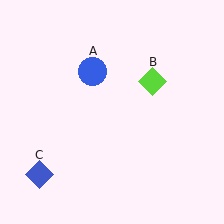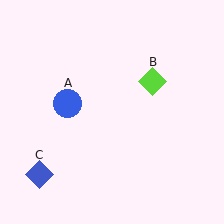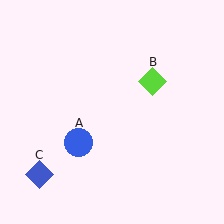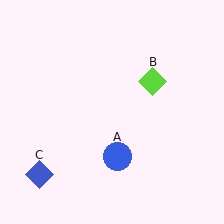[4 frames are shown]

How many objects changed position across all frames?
1 object changed position: blue circle (object A).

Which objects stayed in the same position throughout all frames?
Lime diamond (object B) and blue diamond (object C) remained stationary.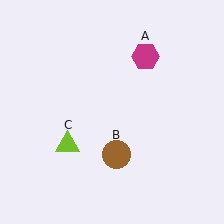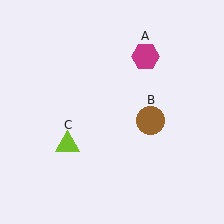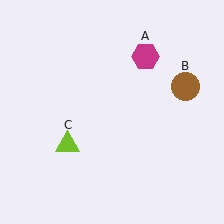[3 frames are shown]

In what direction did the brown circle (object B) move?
The brown circle (object B) moved up and to the right.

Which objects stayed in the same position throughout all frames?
Magenta hexagon (object A) and lime triangle (object C) remained stationary.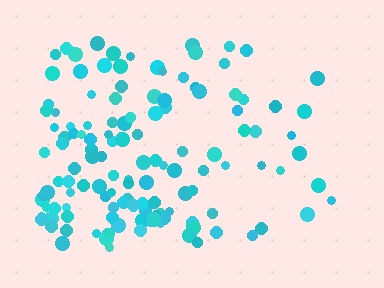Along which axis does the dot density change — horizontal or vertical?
Horizontal.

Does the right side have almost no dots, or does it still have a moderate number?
Still a moderate number, just noticeably fewer than the left.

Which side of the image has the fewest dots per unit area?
The right.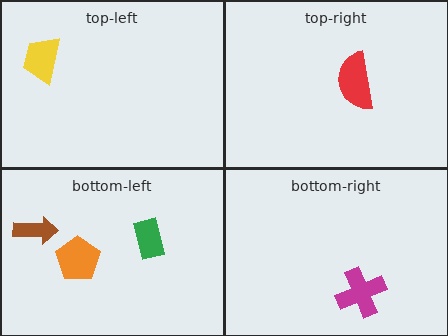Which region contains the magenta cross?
The bottom-right region.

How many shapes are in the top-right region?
1.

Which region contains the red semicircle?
The top-right region.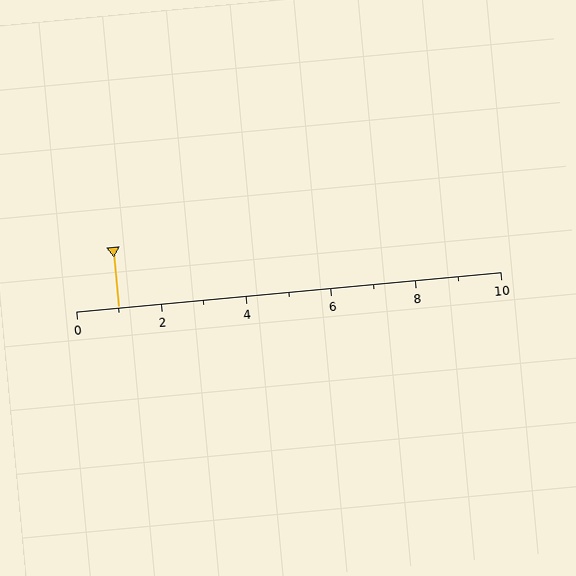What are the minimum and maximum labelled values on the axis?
The axis runs from 0 to 10.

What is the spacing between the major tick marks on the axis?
The major ticks are spaced 2 apart.